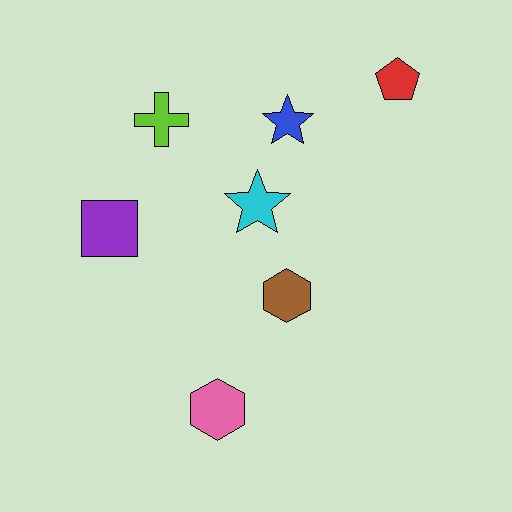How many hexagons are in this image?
There are 2 hexagons.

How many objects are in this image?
There are 7 objects.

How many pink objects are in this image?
There is 1 pink object.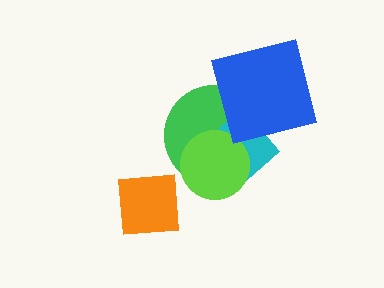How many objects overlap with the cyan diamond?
3 objects overlap with the cyan diamond.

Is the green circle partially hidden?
Yes, it is partially covered by another shape.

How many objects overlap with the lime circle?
2 objects overlap with the lime circle.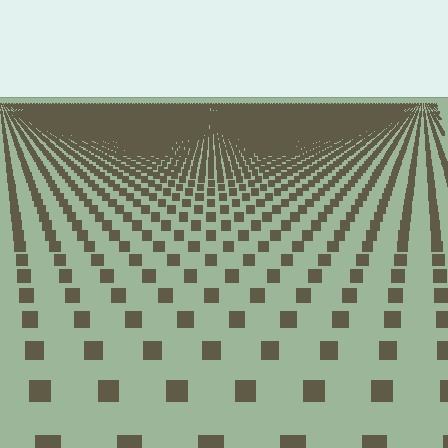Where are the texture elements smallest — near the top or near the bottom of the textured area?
Near the top.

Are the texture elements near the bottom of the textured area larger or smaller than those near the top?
Larger. Near the bottom, elements are closer to the viewer and appear at a bigger on-screen size.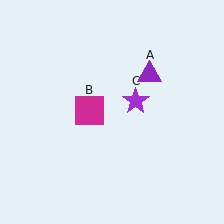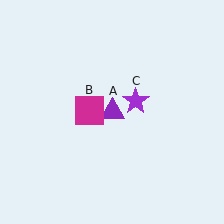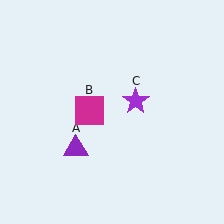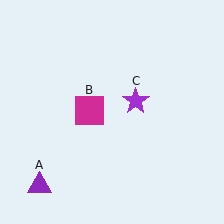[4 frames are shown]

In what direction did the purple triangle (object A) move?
The purple triangle (object A) moved down and to the left.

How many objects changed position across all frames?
1 object changed position: purple triangle (object A).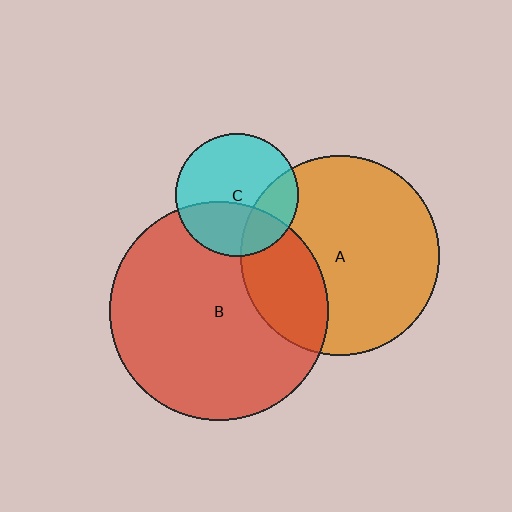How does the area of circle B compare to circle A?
Approximately 1.2 times.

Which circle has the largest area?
Circle B (red).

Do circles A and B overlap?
Yes.